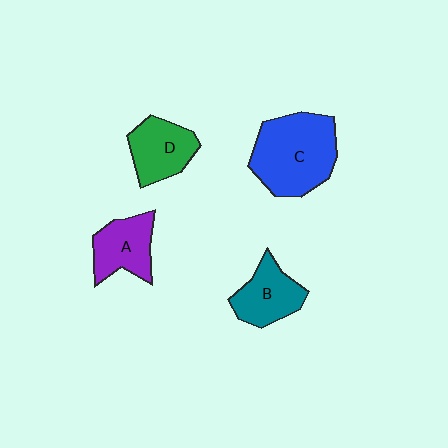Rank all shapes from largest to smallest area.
From largest to smallest: C (blue), D (green), A (purple), B (teal).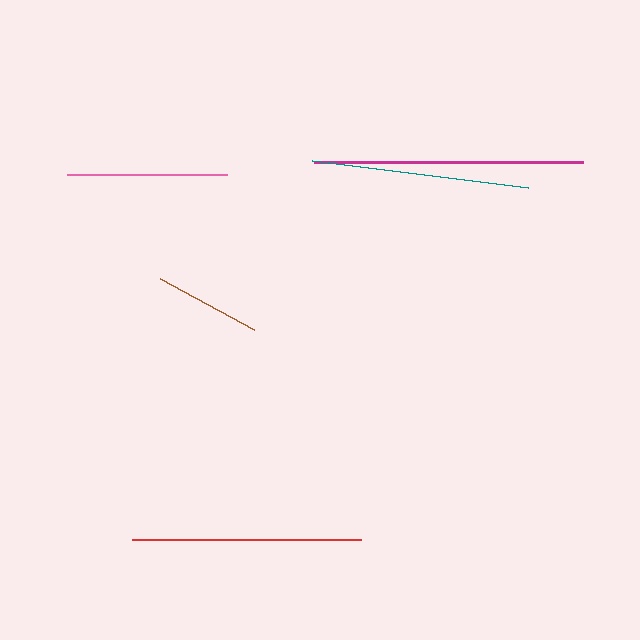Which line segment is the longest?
The magenta line is the longest at approximately 269 pixels.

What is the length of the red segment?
The red segment is approximately 229 pixels long.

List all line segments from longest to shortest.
From longest to shortest: magenta, red, teal, pink, brown.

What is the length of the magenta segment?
The magenta segment is approximately 269 pixels long.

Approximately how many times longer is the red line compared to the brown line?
The red line is approximately 2.1 times the length of the brown line.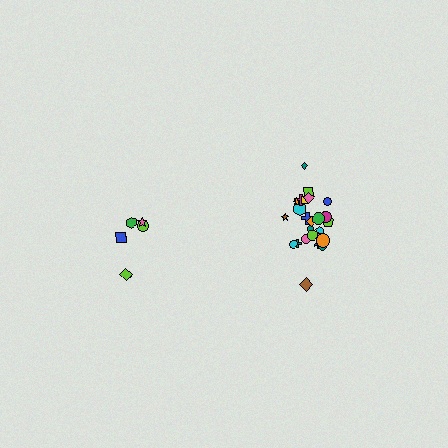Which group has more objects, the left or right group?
The right group.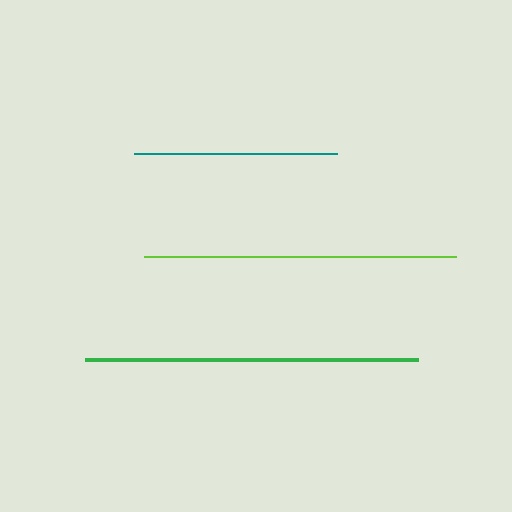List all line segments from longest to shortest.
From longest to shortest: green, lime, teal.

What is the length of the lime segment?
The lime segment is approximately 312 pixels long.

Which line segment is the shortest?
The teal line is the shortest at approximately 203 pixels.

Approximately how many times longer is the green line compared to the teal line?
The green line is approximately 1.6 times the length of the teal line.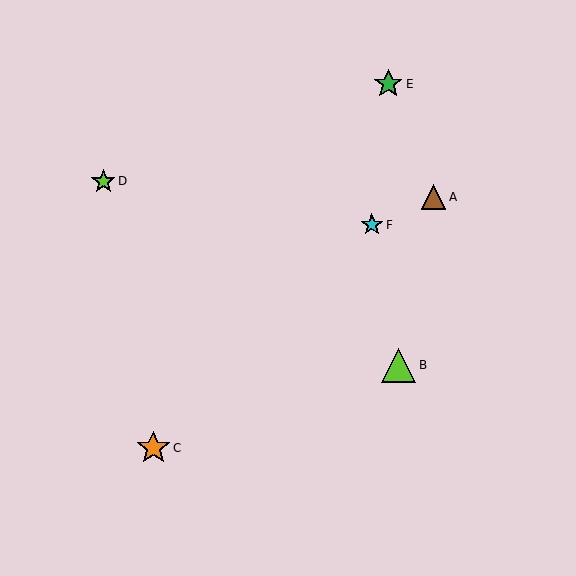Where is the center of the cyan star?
The center of the cyan star is at (372, 225).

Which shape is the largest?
The lime triangle (labeled B) is the largest.